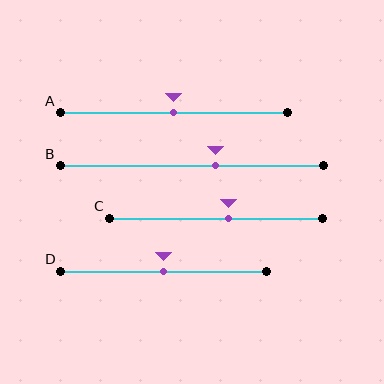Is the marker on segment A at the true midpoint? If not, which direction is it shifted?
Yes, the marker on segment A is at the true midpoint.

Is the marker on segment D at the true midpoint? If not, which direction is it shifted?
Yes, the marker on segment D is at the true midpoint.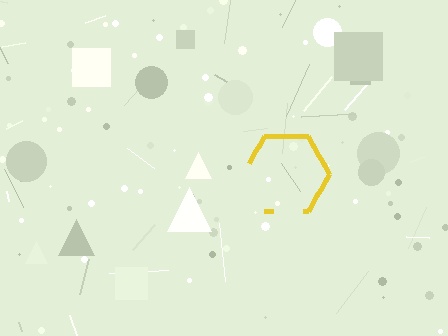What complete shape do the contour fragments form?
The contour fragments form a hexagon.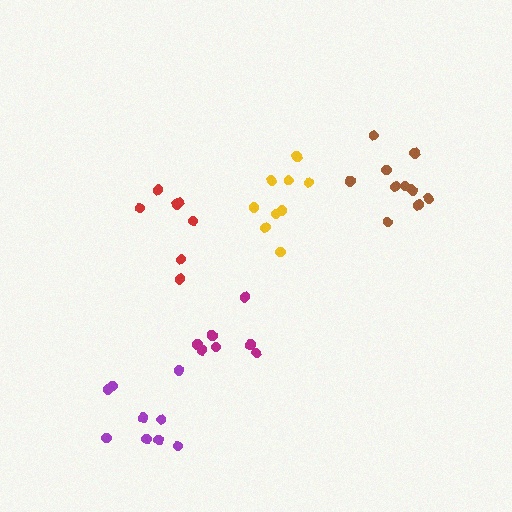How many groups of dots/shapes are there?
There are 5 groups.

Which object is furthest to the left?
The purple cluster is leftmost.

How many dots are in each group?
Group 1: 7 dots, Group 2: 9 dots, Group 3: 7 dots, Group 4: 9 dots, Group 5: 11 dots (43 total).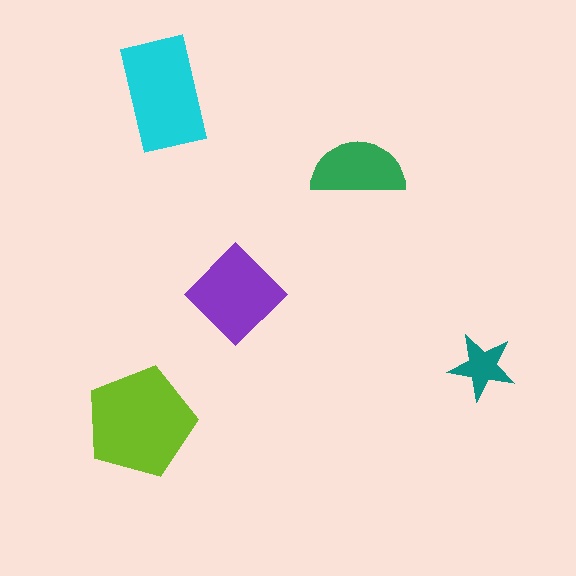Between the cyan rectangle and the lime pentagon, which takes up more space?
The lime pentagon.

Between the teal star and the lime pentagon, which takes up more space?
The lime pentagon.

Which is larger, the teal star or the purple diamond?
The purple diamond.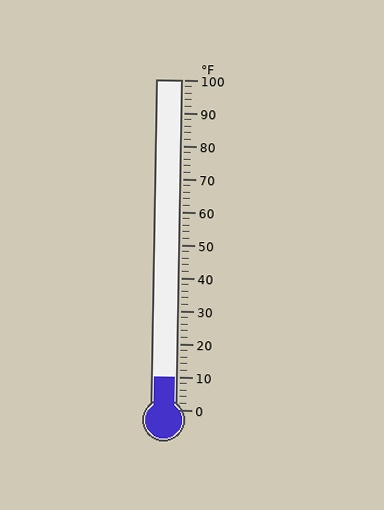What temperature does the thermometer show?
The thermometer shows approximately 10°F.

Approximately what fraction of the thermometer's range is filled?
The thermometer is filled to approximately 10% of its range.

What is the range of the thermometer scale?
The thermometer scale ranges from 0°F to 100°F.